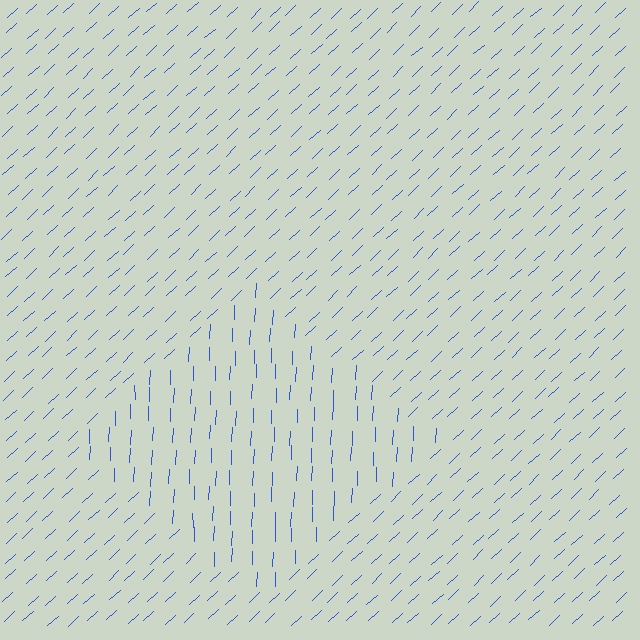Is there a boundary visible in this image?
Yes, there is a texture boundary formed by a change in line orientation.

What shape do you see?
I see a diamond.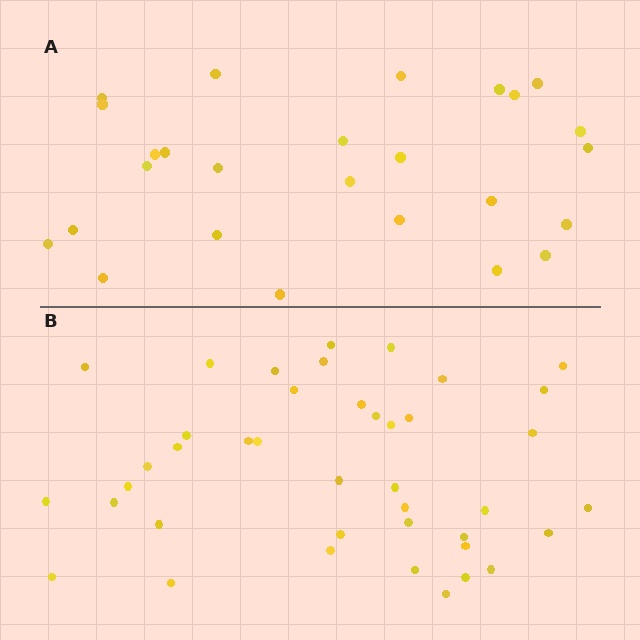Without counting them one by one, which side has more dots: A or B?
Region B (the bottom region) has more dots.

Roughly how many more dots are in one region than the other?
Region B has approximately 15 more dots than region A.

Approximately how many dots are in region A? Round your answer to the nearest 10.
About 30 dots. (The exact count is 26, which rounds to 30.)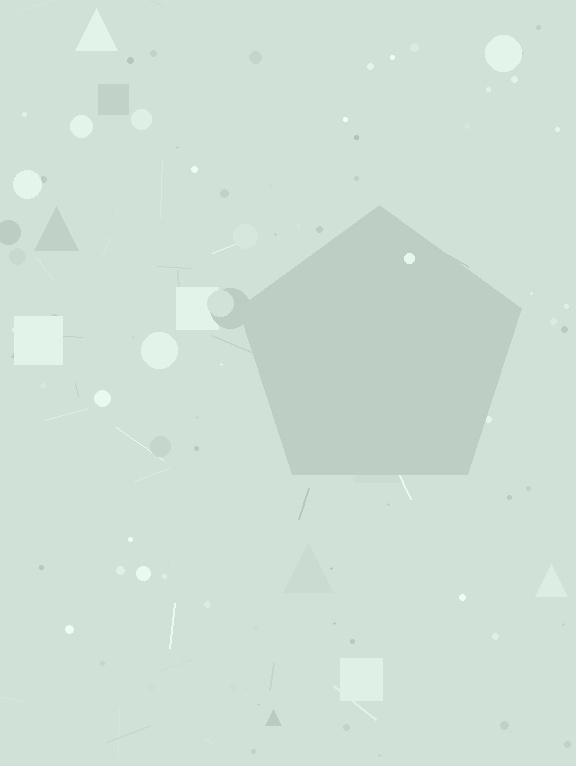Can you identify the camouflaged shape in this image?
The camouflaged shape is a pentagon.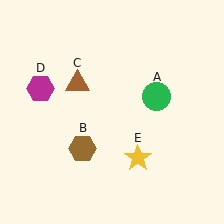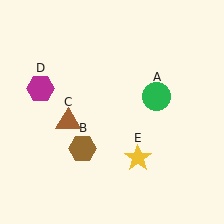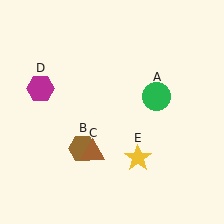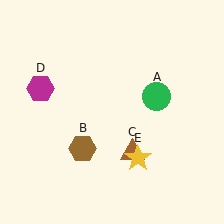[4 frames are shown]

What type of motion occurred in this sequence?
The brown triangle (object C) rotated counterclockwise around the center of the scene.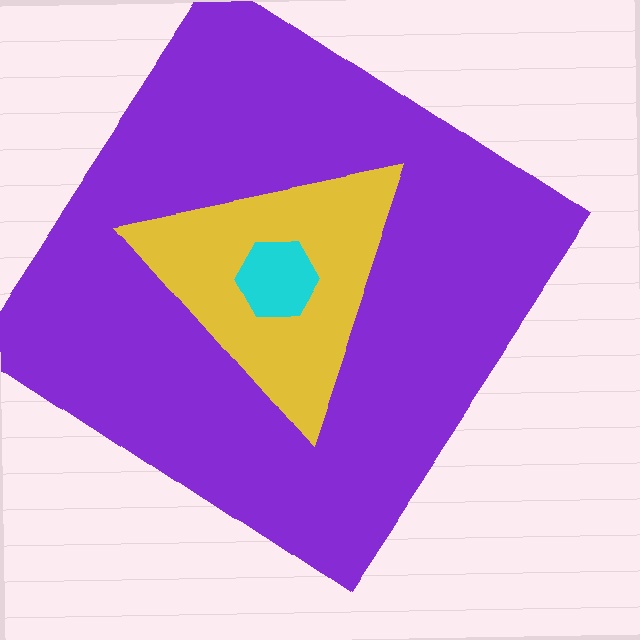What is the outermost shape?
The purple diamond.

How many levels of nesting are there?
3.